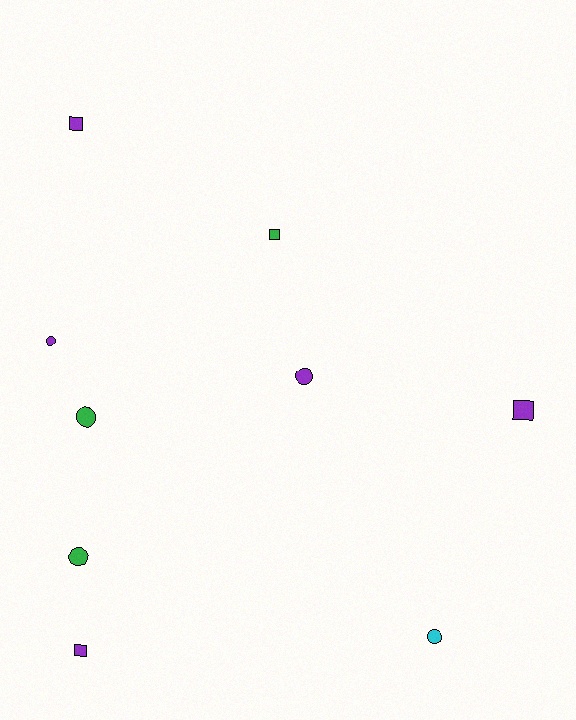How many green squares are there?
There is 1 green square.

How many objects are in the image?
There are 9 objects.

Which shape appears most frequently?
Circle, with 5 objects.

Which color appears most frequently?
Purple, with 5 objects.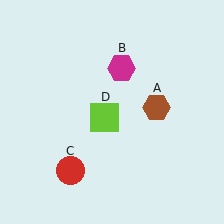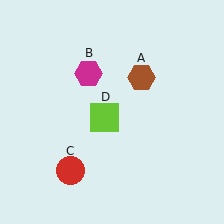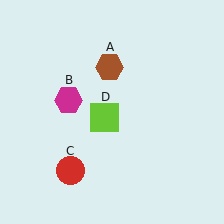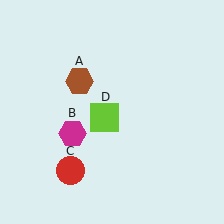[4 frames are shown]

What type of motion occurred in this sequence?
The brown hexagon (object A), magenta hexagon (object B) rotated counterclockwise around the center of the scene.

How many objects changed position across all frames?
2 objects changed position: brown hexagon (object A), magenta hexagon (object B).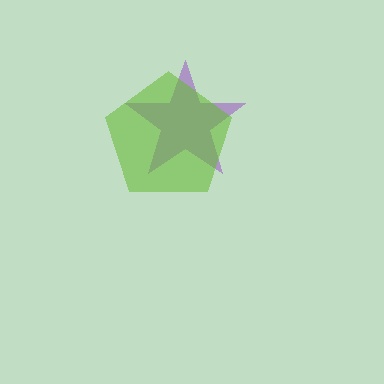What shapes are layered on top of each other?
The layered shapes are: a purple star, a lime pentagon.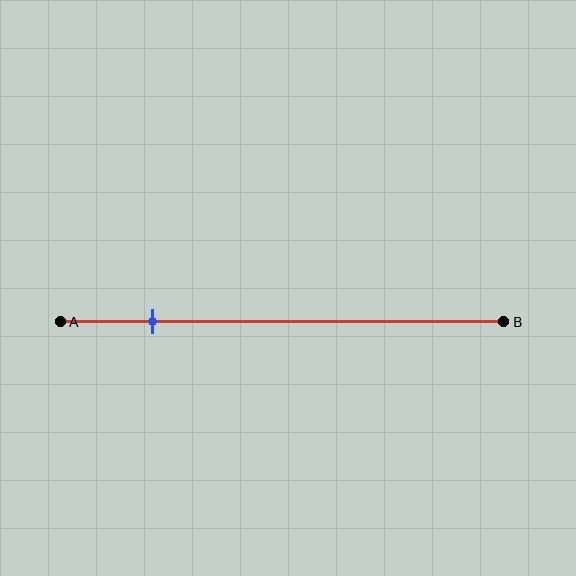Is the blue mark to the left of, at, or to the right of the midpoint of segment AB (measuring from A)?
The blue mark is to the left of the midpoint of segment AB.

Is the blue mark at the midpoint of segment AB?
No, the mark is at about 20% from A, not at the 50% midpoint.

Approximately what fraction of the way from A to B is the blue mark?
The blue mark is approximately 20% of the way from A to B.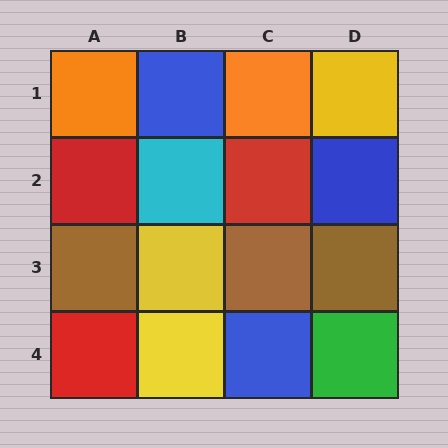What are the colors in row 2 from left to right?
Red, cyan, red, blue.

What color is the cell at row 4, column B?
Yellow.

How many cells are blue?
3 cells are blue.